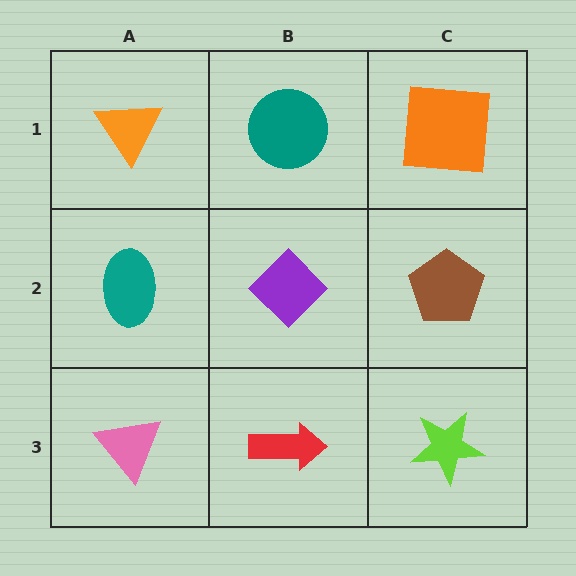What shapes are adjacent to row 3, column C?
A brown pentagon (row 2, column C), a red arrow (row 3, column B).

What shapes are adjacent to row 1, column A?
A teal ellipse (row 2, column A), a teal circle (row 1, column B).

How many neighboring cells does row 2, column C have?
3.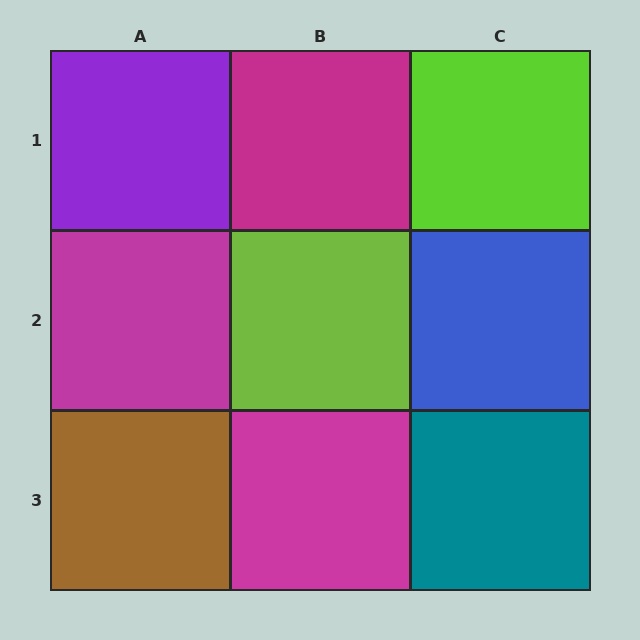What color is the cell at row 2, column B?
Lime.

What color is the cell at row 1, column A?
Purple.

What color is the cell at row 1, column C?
Lime.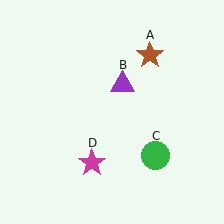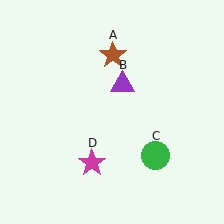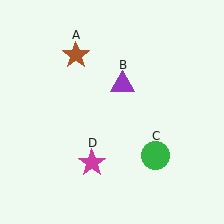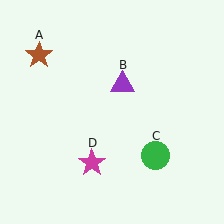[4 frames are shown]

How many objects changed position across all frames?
1 object changed position: brown star (object A).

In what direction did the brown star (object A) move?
The brown star (object A) moved left.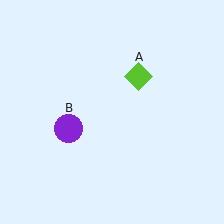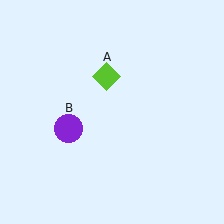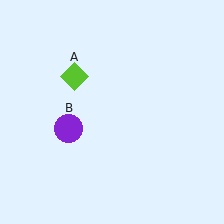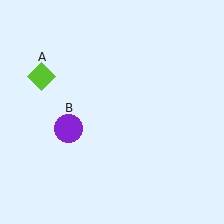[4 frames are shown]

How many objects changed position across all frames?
1 object changed position: lime diamond (object A).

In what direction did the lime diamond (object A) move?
The lime diamond (object A) moved left.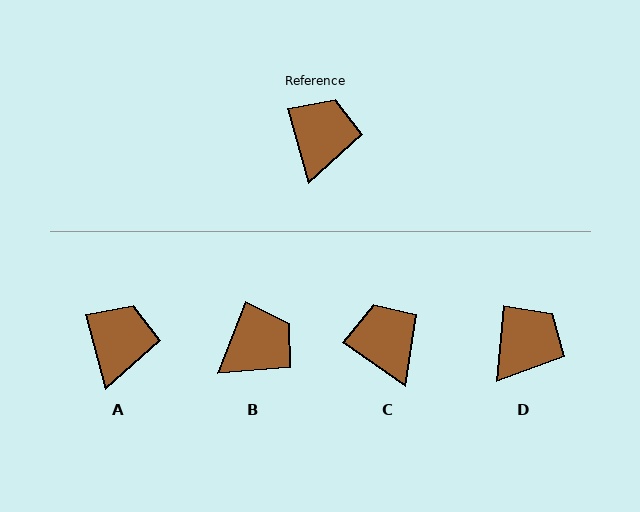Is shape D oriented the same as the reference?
No, it is off by about 21 degrees.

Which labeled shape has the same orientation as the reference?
A.